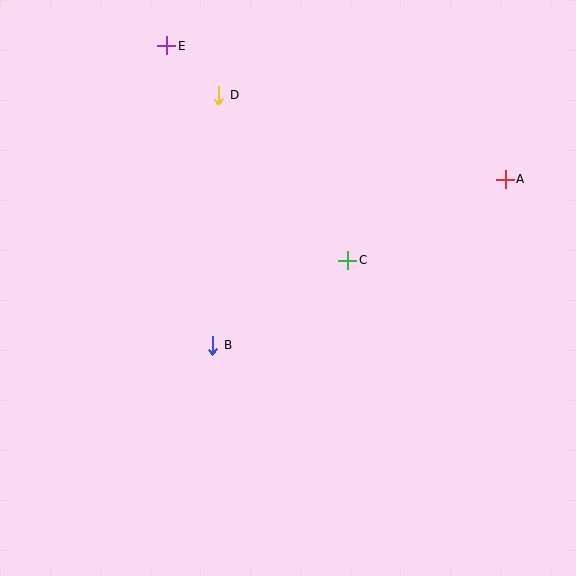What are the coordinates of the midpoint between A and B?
The midpoint between A and B is at (359, 262).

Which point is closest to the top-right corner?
Point A is closest to the top-right corner.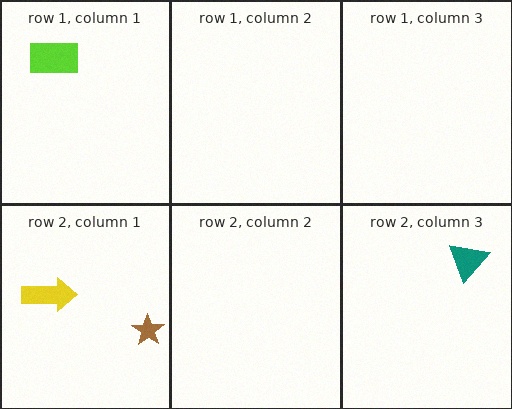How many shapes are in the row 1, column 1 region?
1.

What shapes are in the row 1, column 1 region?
The lime rectangle.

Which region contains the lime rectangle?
The row 1, column 1 region.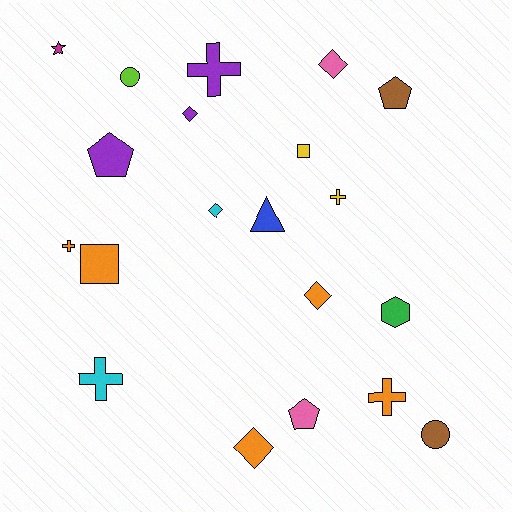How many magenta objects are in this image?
There is 1 magenta object.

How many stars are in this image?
There is 1 star.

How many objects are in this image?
There are 20 objects.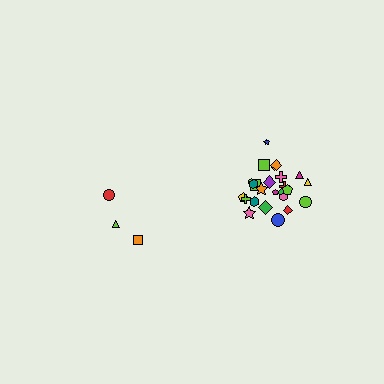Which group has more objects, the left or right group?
The right group.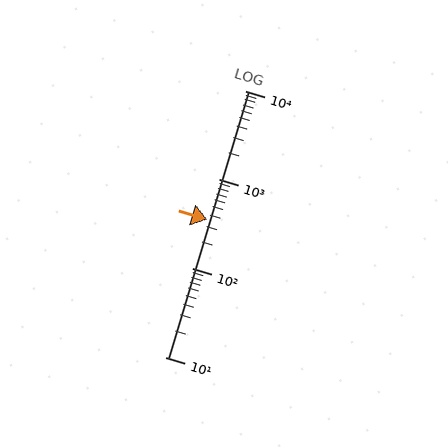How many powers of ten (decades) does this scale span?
The scale spans 3 decades, from 10 to 10000.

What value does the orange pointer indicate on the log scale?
The pointer indicates approximately 350.